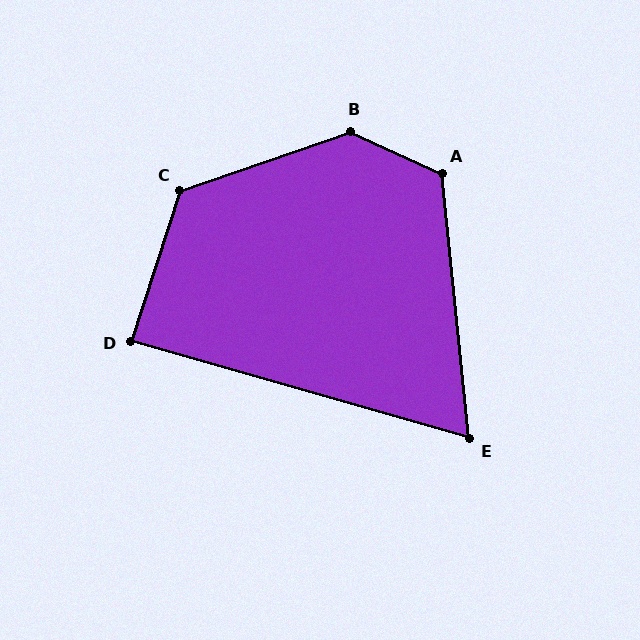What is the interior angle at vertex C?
Approximately 127 degrees (obtuse).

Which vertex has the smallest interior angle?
E, at approximately 68 degrees.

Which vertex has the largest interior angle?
B, at approximately 136 degrees.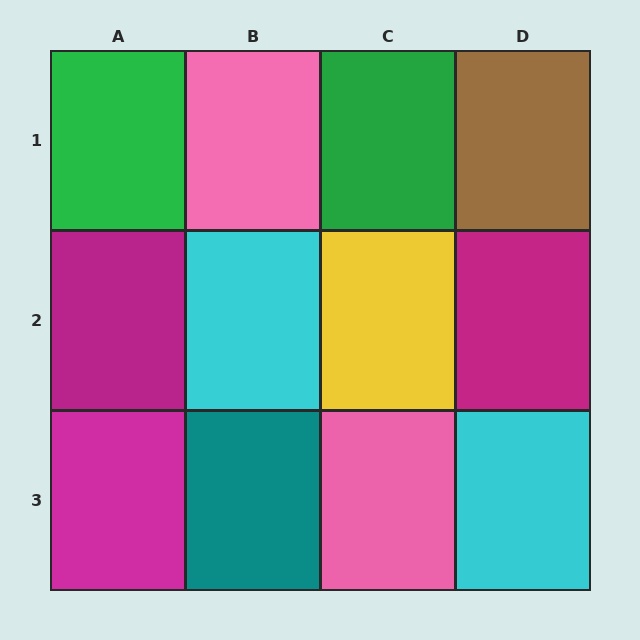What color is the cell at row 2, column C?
Yellow.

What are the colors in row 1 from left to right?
Green, pink, green, brown.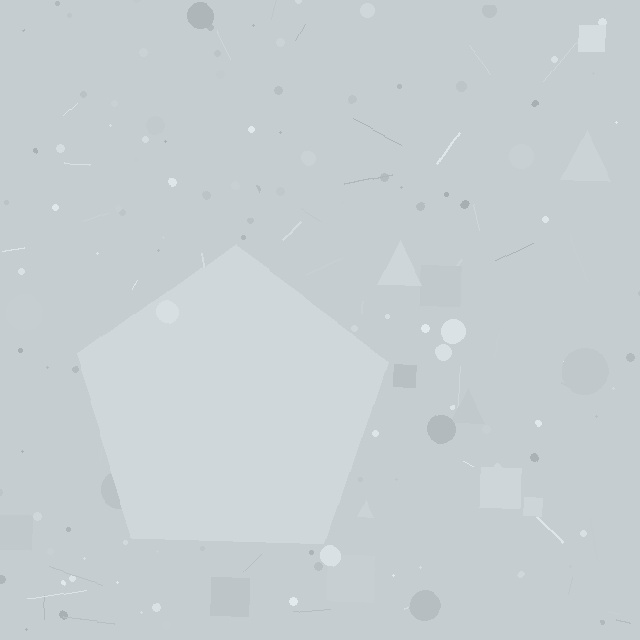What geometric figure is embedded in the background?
A pentagon is embedded in the background.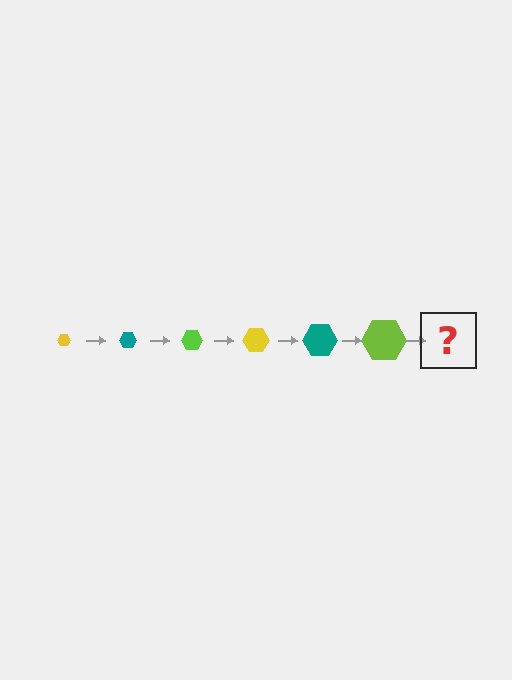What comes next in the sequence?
The next element should be a yellow hexagon, larger than the previous one.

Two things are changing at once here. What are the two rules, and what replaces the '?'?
The two rules are that the hexagon grows larger each step and the color cycles through yellow, teal, and lime. The '?' should be a yellow hexagon, larger than the previous one.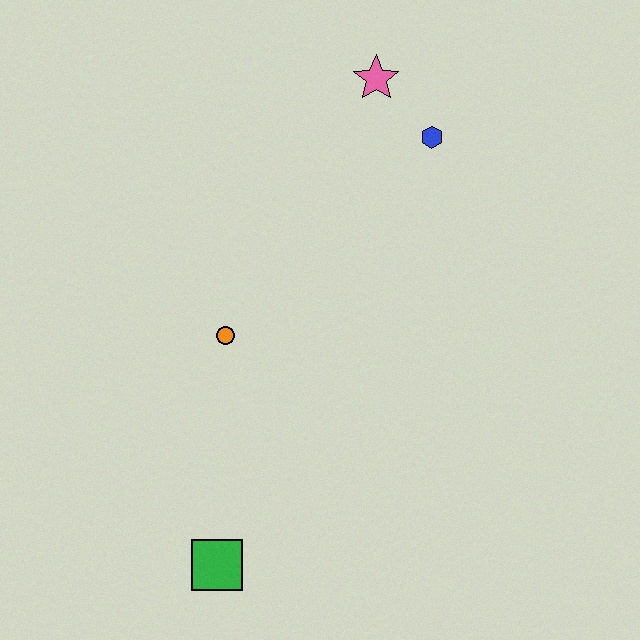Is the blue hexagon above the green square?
Yes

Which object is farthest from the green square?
The pink star is farthest from the green square.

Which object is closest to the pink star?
The blue hexagon is closest to the pink star.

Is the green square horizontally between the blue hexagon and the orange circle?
No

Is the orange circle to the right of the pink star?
No